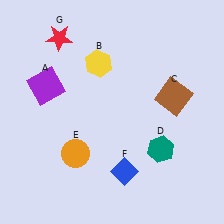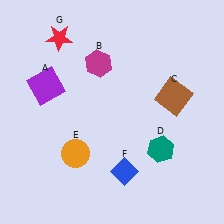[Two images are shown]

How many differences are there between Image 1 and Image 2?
There is 1 difference between the two images.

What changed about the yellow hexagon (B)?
In Image 1, B is yellow. In Image 2, it changed to magenta.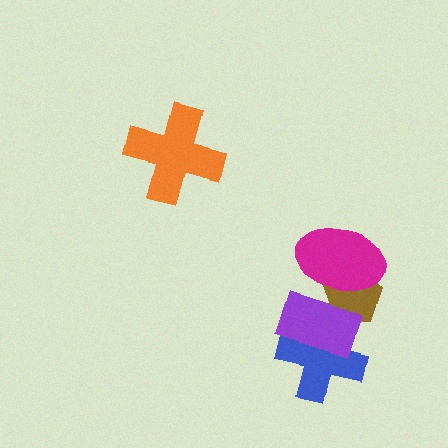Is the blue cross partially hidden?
Yes, it is partially covered by another shape.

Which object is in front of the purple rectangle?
The magenta ellipse is in front of the purple rectangle.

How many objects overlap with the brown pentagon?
2 objects overlap with the brown pentagon.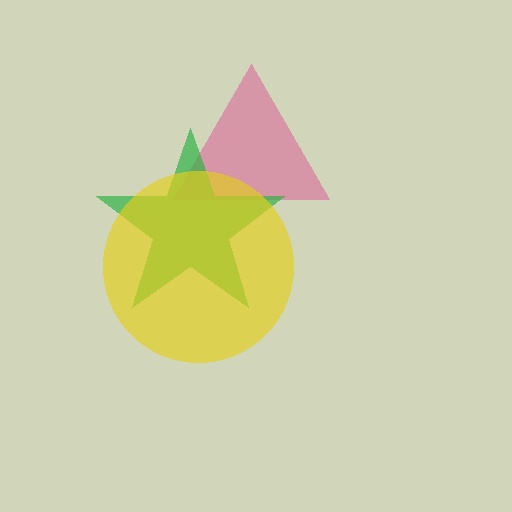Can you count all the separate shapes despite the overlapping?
Yes, there are 3 separate shapes.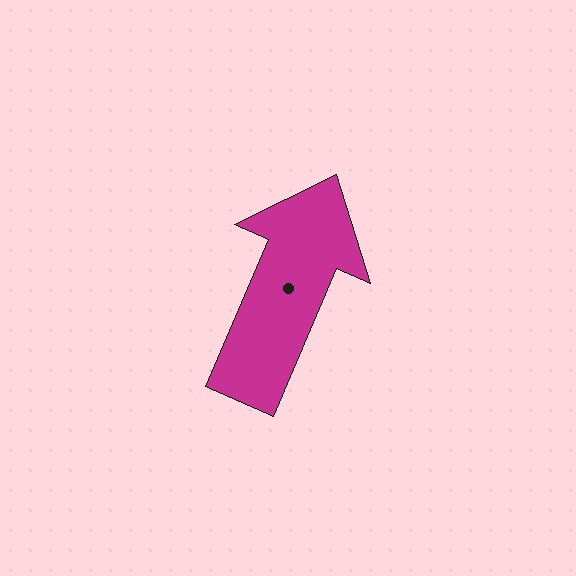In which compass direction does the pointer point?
Northeast.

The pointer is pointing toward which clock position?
Roughly 1 o'clock.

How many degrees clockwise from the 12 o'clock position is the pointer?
Approximately 23 degrees.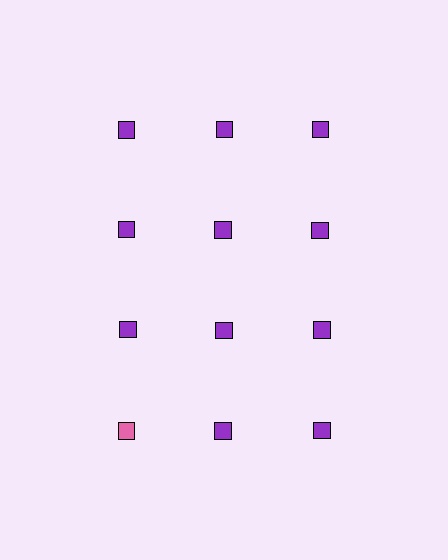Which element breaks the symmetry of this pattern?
The pink square in the fourth row, leftmost column breaks the symmetry. All other shapes are purple squares.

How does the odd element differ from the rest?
It has a different color: pink instead of purple.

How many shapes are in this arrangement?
There are 12 shapes arranged in a grid pattern.